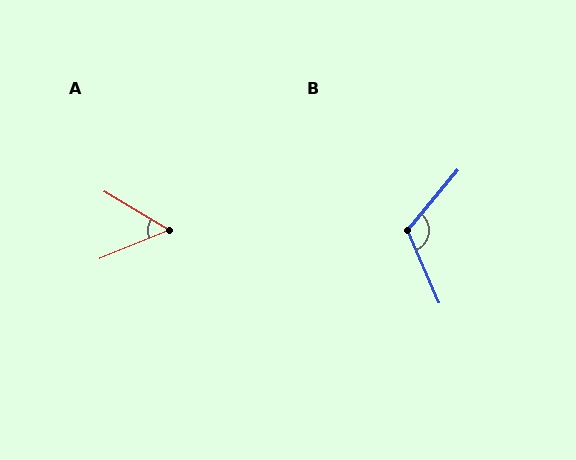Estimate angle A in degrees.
Approximately 53 degrees.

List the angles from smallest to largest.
A (53°), B (117°).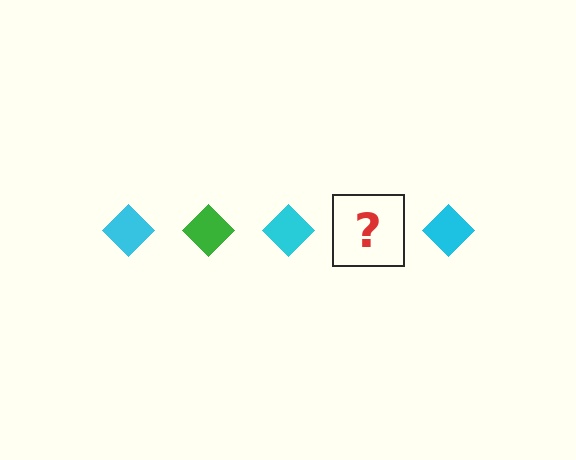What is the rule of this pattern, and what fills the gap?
The rule is that the pattern cycles through cyan, green diamonds. The gap should be filled with a green diamond.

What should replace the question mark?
The question mark should be replaced with a green diamond.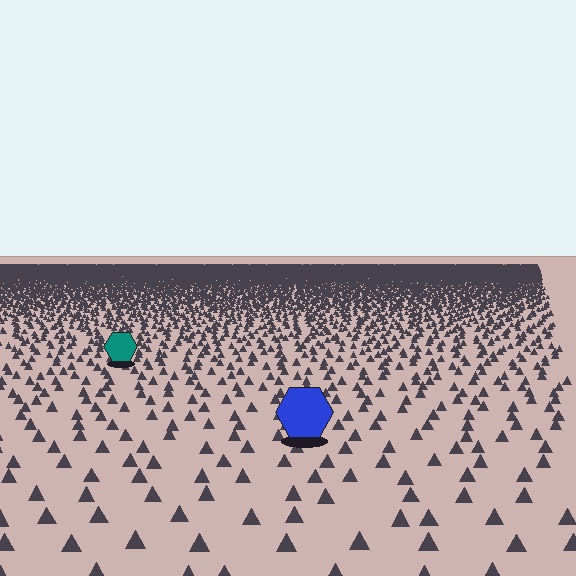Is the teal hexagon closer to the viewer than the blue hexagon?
No. The blue hexagon is closer — you can tell from the texture gradient: the ground texture is coarser near it.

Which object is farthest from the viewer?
The teal hexagon is farthest from the viewer. It appears smaller and the ground texture around it is denser.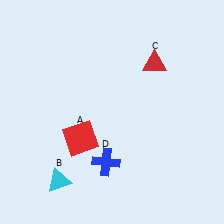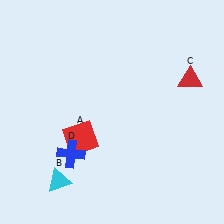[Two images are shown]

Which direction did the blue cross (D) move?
The blue cross (D) moved left.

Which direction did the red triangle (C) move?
The red triangle (C) moved right.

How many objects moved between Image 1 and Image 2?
2 objects moved between the two images.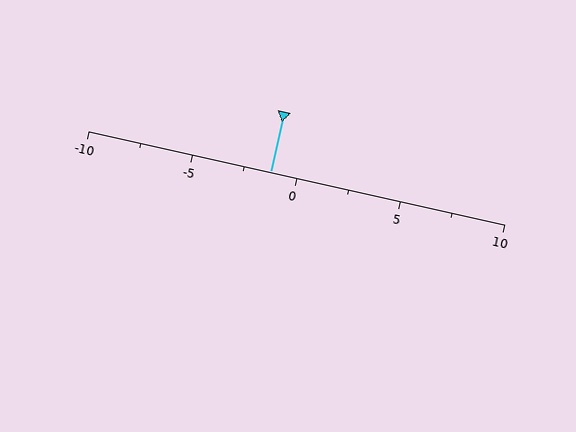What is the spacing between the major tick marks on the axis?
The major ticks are spaced 5 apart.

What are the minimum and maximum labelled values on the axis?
The axis runs from -10 to 10.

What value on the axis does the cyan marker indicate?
The marker indicates approximately -1.2.